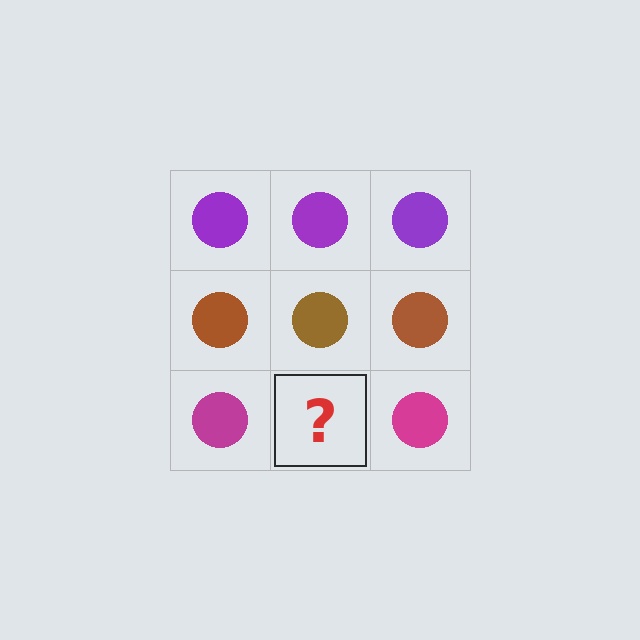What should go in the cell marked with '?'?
The missing cell should contain a magenta circle.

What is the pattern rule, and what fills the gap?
The rule is that each row has a consistent color. The gap should be filled with a magenta circle.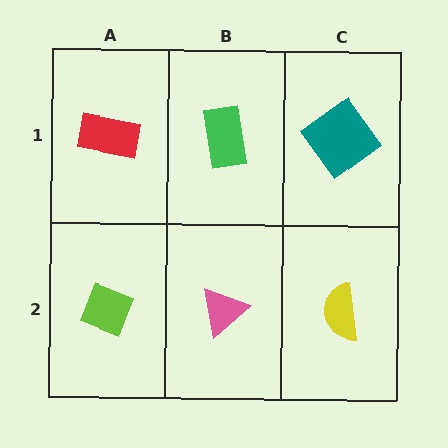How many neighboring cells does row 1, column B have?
3.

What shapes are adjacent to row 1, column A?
A lime diamond (row 2, column A), a green rectangle (row 1, column B).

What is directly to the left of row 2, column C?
A pink triangle.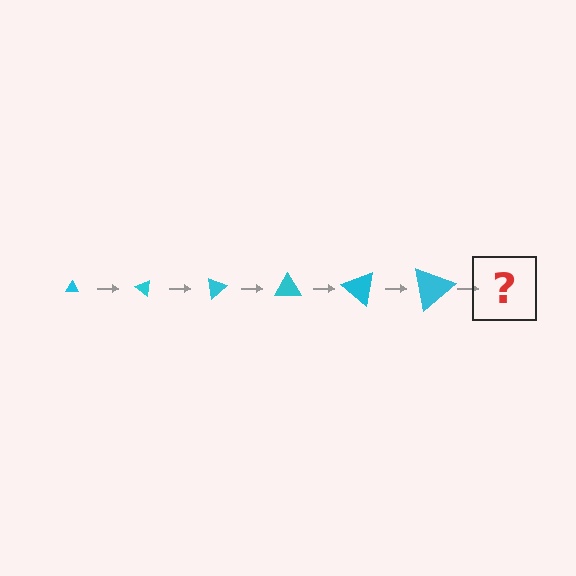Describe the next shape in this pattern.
It should be a triangle, larger than the previous one and rotated 240 degrees from the start.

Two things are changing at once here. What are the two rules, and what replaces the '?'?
The two rules are that the triangle grows larger each step and it rotates 40 degrees each step. The '?' should be a triangle, larger than the previous one and rotated 240 degrees from the start.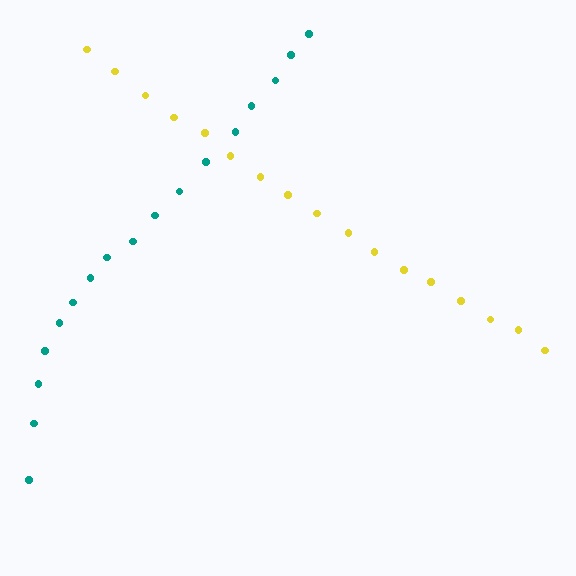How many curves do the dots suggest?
There are 2 distinct paths.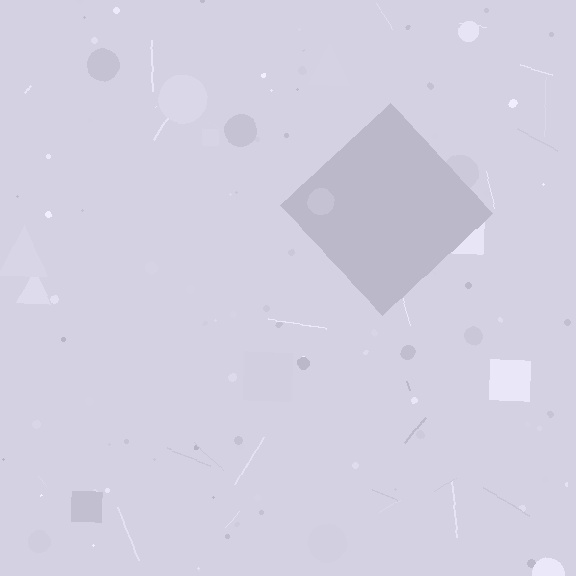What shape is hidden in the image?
A diamond is hidden in the image.